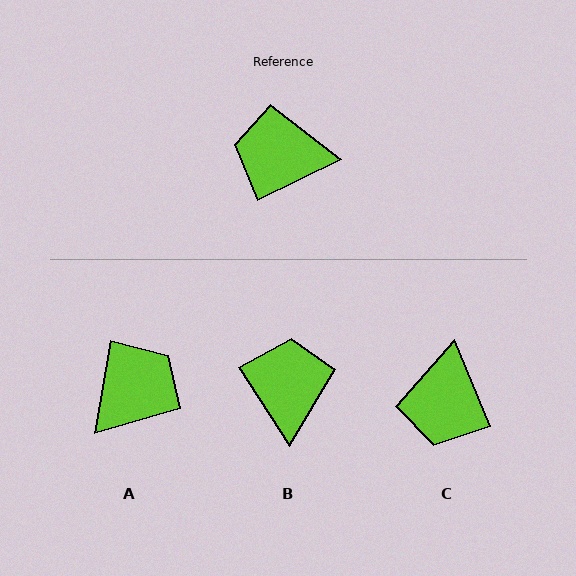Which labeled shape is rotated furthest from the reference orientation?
A, about 126 degrees away.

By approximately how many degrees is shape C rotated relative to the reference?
Approximately 86 degrees counter-clockwise.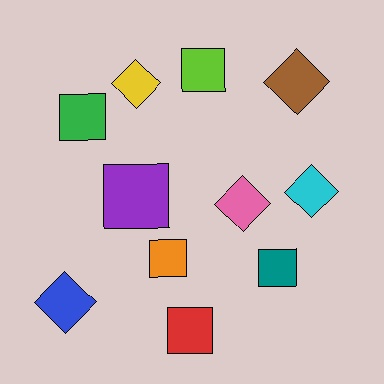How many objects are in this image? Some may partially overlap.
There are 11 objects.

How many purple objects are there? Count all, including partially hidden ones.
There is 1 purple object.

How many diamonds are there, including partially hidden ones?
There are 5 diamonds.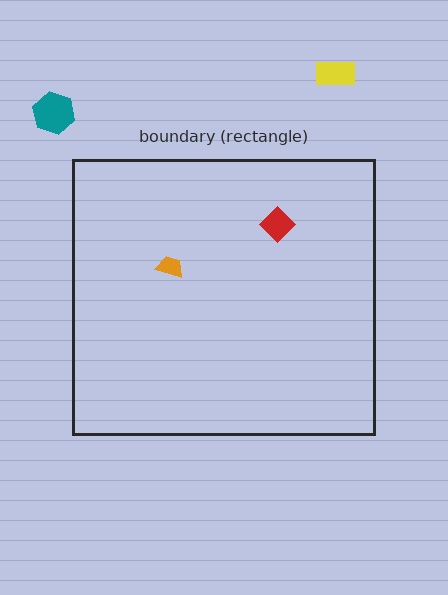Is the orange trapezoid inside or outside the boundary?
Inside.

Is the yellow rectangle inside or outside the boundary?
Outside.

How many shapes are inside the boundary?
2 inside, 2 outside.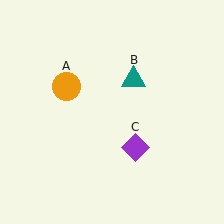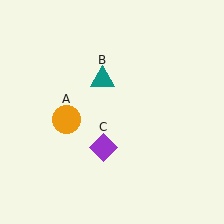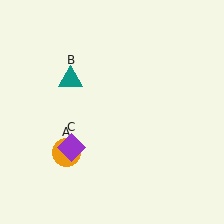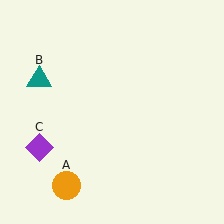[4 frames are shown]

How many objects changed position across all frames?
3 objects changed position: orange circle (object A), teal triangle (object B), purple diamond (object C).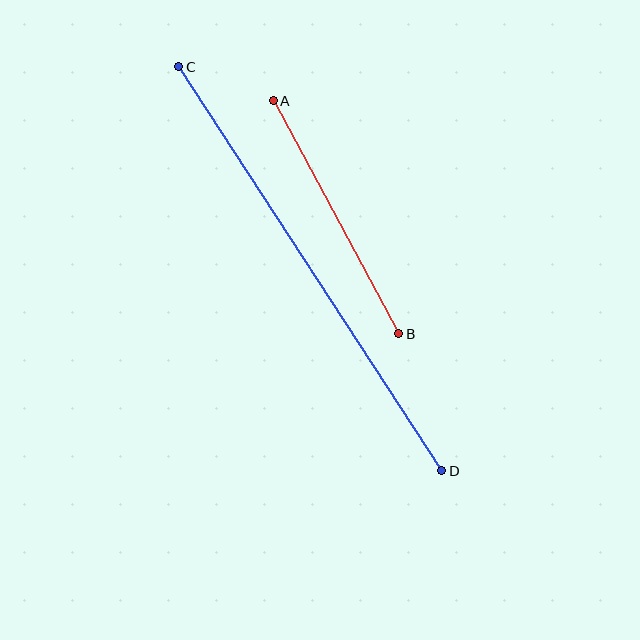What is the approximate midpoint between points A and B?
The midpoint is at approximately (336, 217) pixels.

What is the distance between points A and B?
The distance is approximately 264 pixels.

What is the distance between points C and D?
The distance is approximately 482 pixels.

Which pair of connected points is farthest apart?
Points C and D are farthest apart.